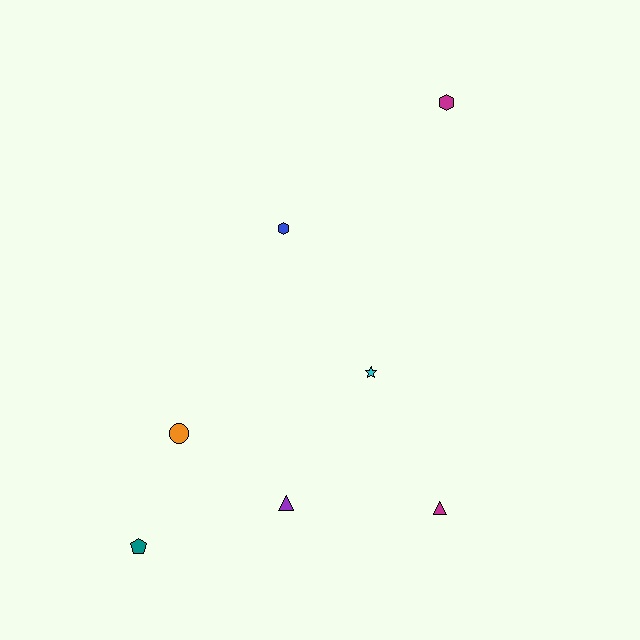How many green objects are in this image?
There are no green objects.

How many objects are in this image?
There are 7 objects.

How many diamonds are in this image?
There are no diamonds.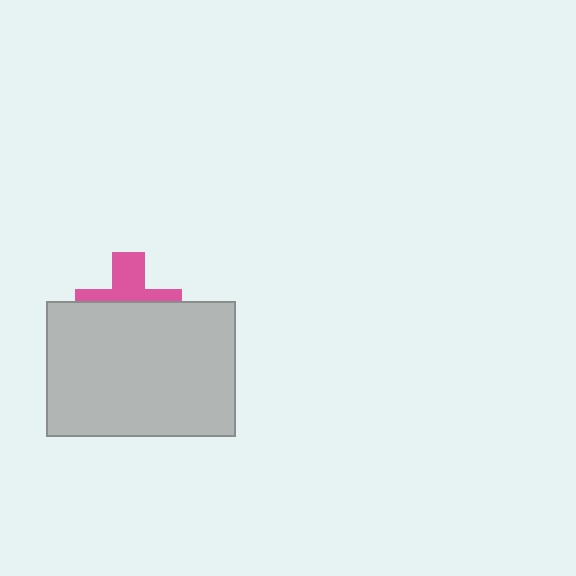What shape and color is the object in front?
The object in front is a light gray rectangle.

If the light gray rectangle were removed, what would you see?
You would see the complete pink cross.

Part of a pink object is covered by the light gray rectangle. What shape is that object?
It is a cross.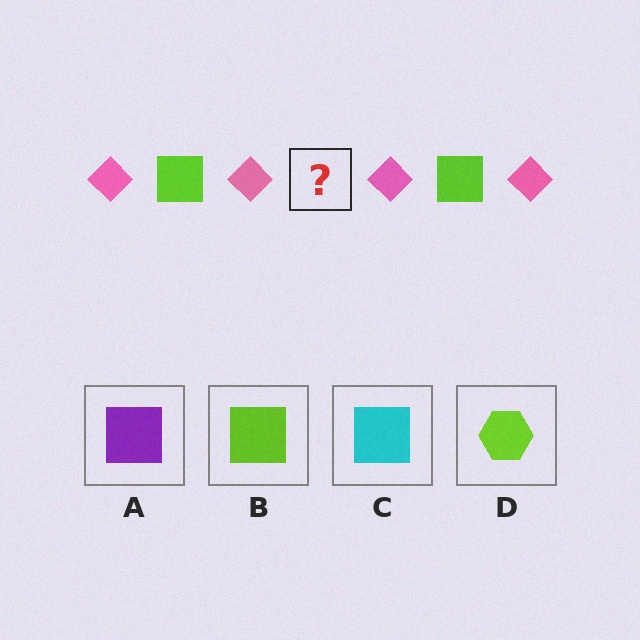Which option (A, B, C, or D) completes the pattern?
B.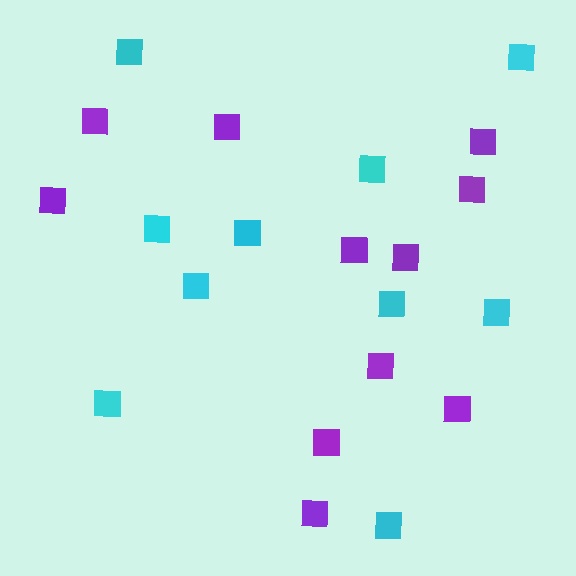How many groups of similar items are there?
There are 2 groups: one group of cyan squares (10) and one group of purple squares (11).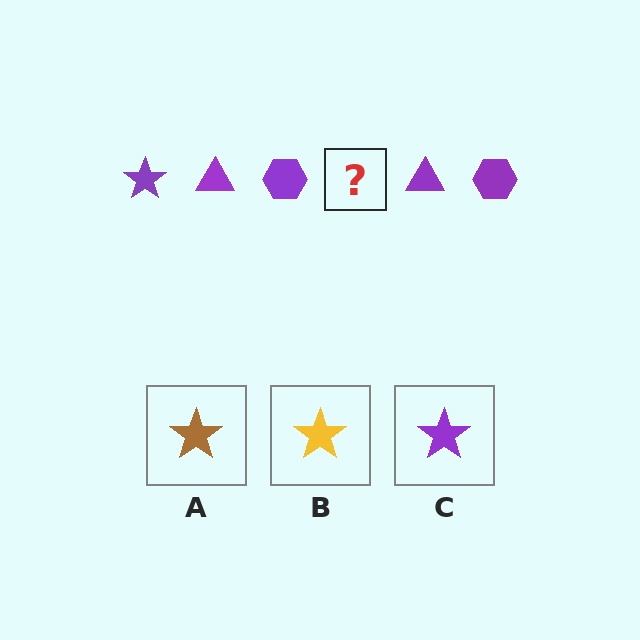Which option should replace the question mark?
Option C.